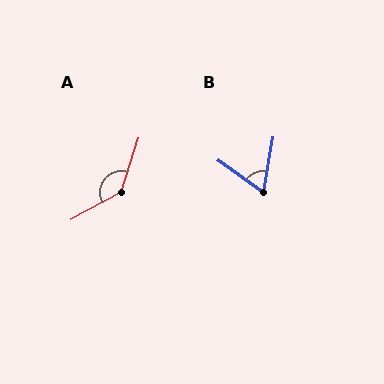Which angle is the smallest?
B, at approximately 65 degrees.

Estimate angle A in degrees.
Approximately 137 degrees.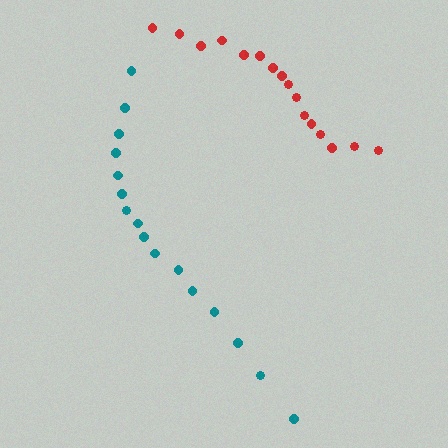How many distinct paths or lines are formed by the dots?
There are 2 distinct paths.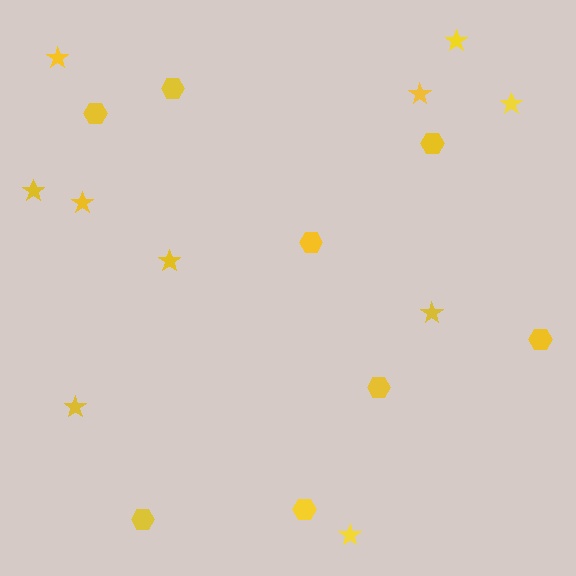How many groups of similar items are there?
There are 2 groups: one group of stars (10) and one group of hexagons (8).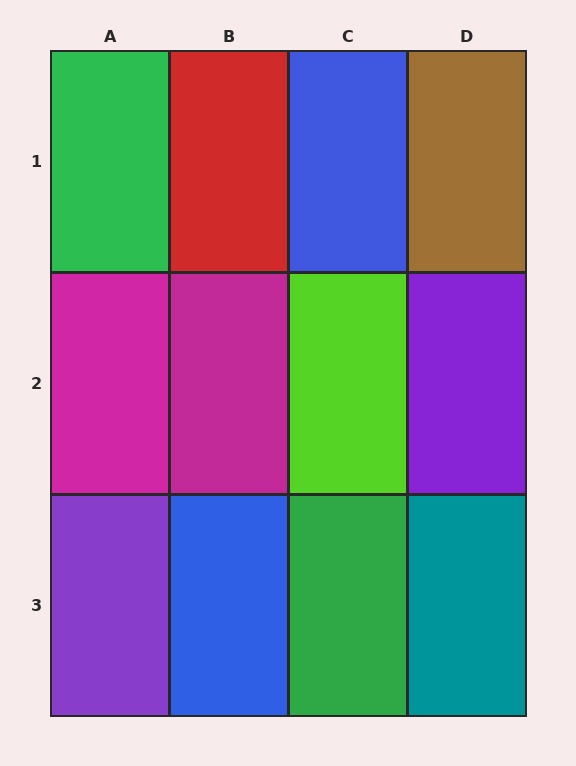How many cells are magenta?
2 cells are magenta.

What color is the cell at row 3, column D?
Teal.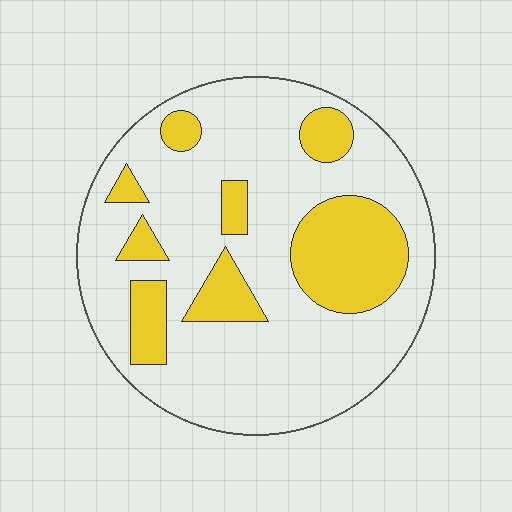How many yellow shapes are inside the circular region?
8.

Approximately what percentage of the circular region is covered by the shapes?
Approximately 25%.